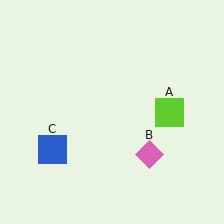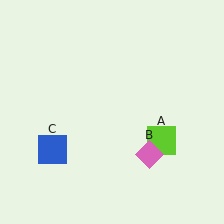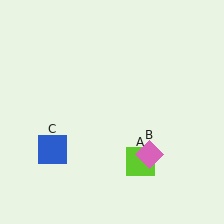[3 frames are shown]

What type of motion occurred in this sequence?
The lime square (object A) rotated clockwise around the center of the scene.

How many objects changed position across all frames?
1 object changed position: lime square (object A).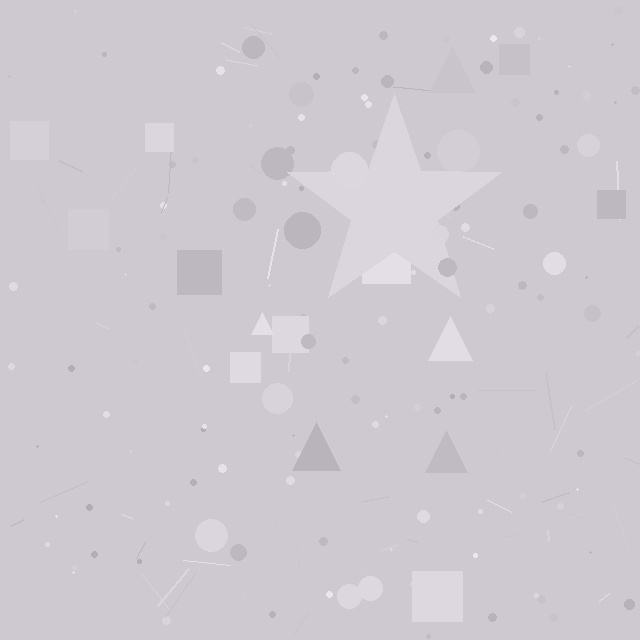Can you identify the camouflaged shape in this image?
The camouflaged shape is a star.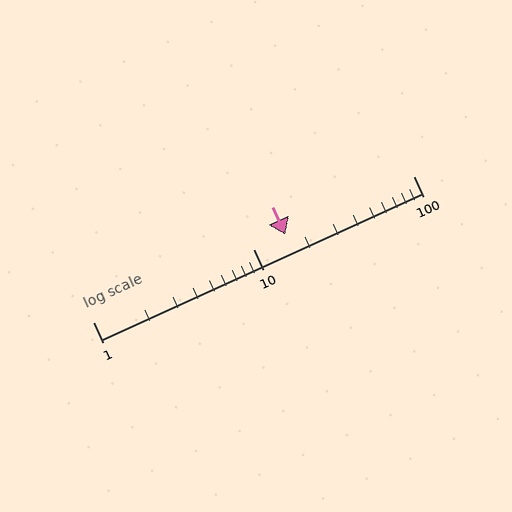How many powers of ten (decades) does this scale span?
The scale spans 2 decades, from 1 to 100.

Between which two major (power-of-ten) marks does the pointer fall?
The pointer is between 10 and 100.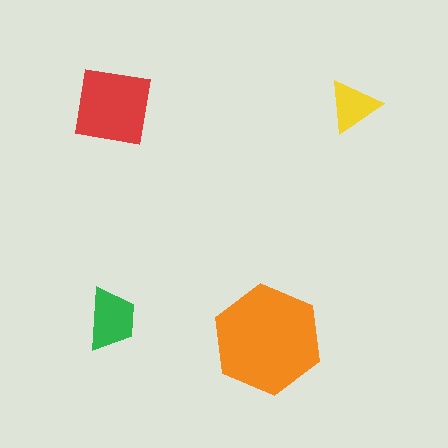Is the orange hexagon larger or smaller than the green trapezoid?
Larger.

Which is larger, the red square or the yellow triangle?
The red square.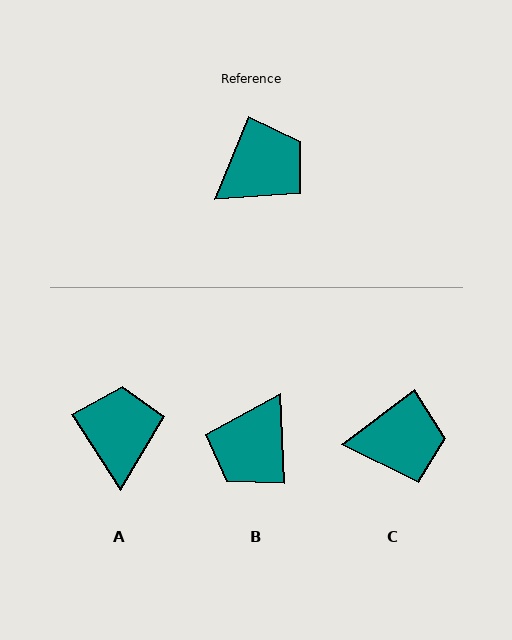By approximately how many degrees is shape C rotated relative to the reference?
Approximately 31 degrees clockwise.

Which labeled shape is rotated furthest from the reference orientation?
B, about 155 degrees away.